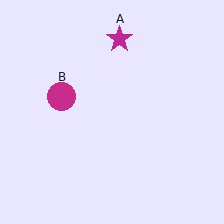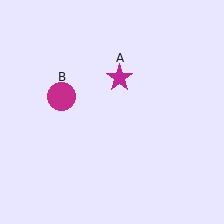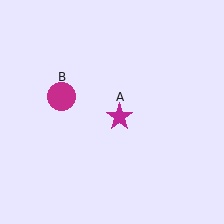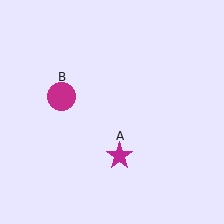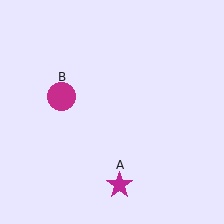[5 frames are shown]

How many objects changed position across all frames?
1 object changed position: magenta star (object A).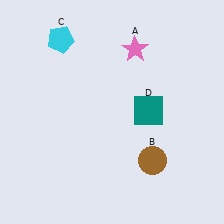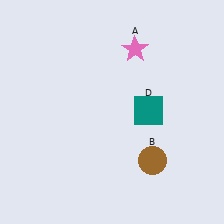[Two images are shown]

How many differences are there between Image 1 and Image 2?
There is 1 difference between the two images.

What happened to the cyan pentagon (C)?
The cyan pentagon (C) was removed in Image 2. It was in the top-left area of Image 1.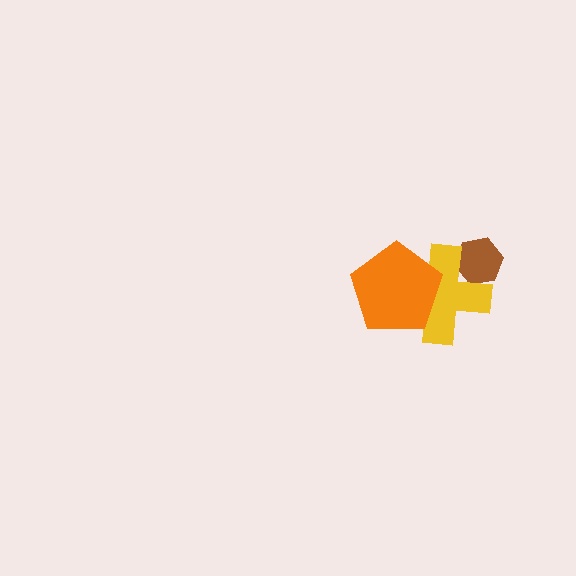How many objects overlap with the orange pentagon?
1 object overlaps with the orange pentagon.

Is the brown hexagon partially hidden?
Yes, it is partially covered by another shape.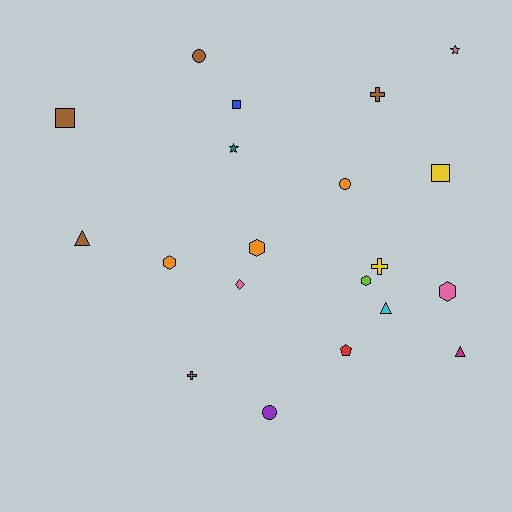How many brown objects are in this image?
There are 5 brown objects.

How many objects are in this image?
There are 20 objects.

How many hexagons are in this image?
There are 4 hexagons.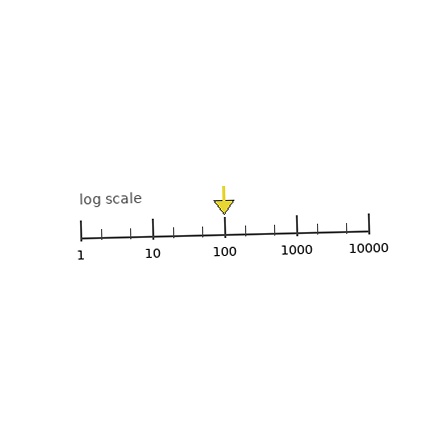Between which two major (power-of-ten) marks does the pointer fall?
The pointer is between 100 and 1000.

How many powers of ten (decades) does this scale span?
The scale spans 4 decades, from 1 to 10000.